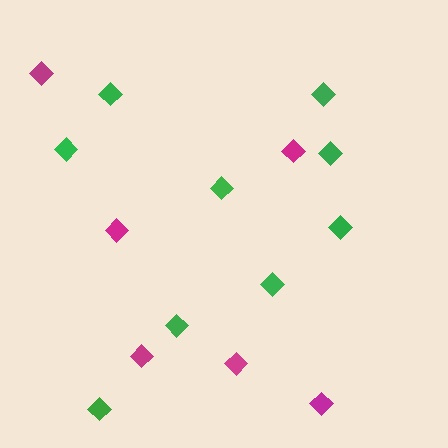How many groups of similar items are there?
There are 2 groups: one group of magenta diamonds (6) and one group of green diamonds (9).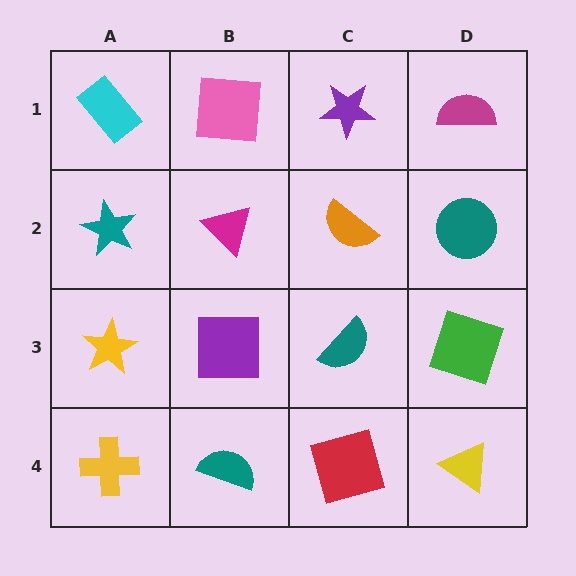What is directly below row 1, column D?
A teal circle.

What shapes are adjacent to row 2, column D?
A magenta semicircle (row 1, column D), a green square (row 3, column D), an orange semicircle (row 2, column C).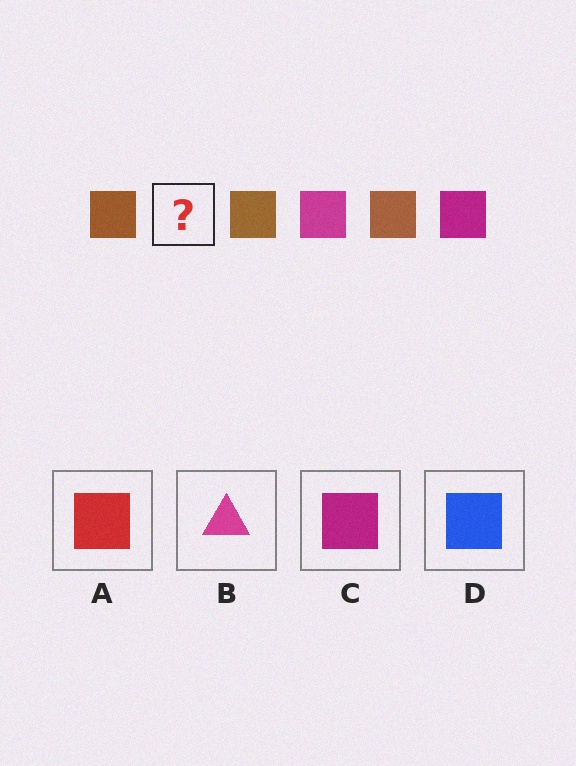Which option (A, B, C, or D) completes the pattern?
C.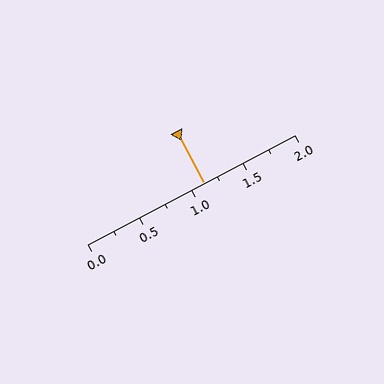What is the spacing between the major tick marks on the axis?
The major ticks are spaced 0.5 apart.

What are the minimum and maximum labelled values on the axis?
The axis runs from 0.0 to 2.0.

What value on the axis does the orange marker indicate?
The marker indicates approximately 1.12.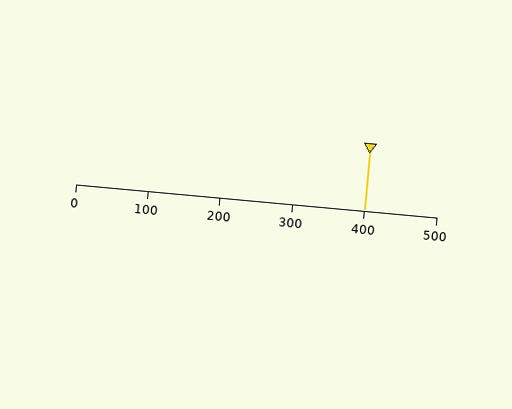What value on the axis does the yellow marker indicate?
The marker indicates approximately 400.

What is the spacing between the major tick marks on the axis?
The major ticks are spaced 100 apart.